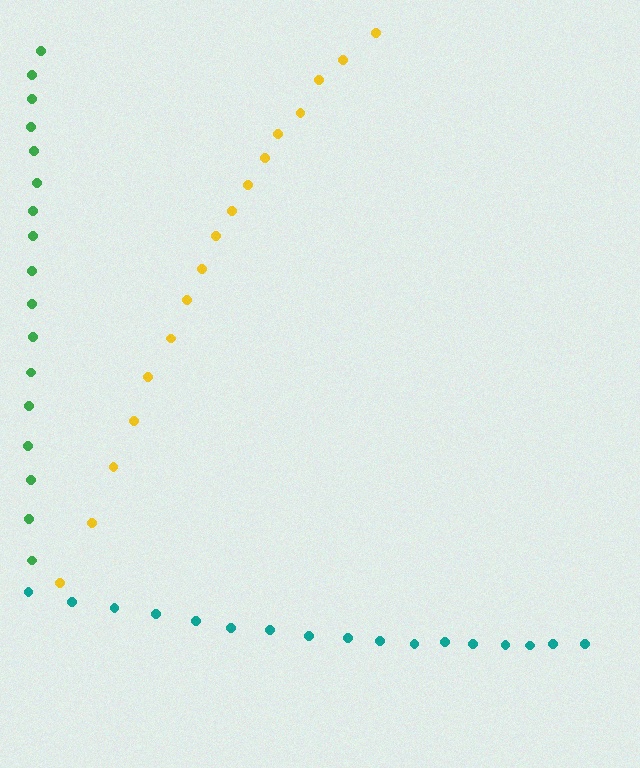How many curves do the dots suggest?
There are 3 distinct paths.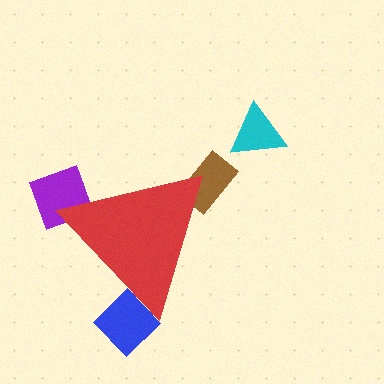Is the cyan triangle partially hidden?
No, the cyan triangle is fully visible.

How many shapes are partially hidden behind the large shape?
4 shapes are partially hidden.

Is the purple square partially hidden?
Yes, the purple square is partially hidden behind the red triangle.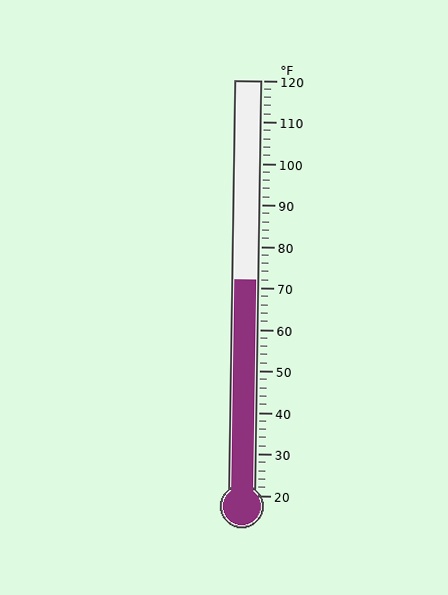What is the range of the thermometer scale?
The thermometer scale ranges from 20°F to 120°F.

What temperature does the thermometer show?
The thermometer shows approximately 72°F.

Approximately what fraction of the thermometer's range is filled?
The thermometer is filled to approximately 50% of its range.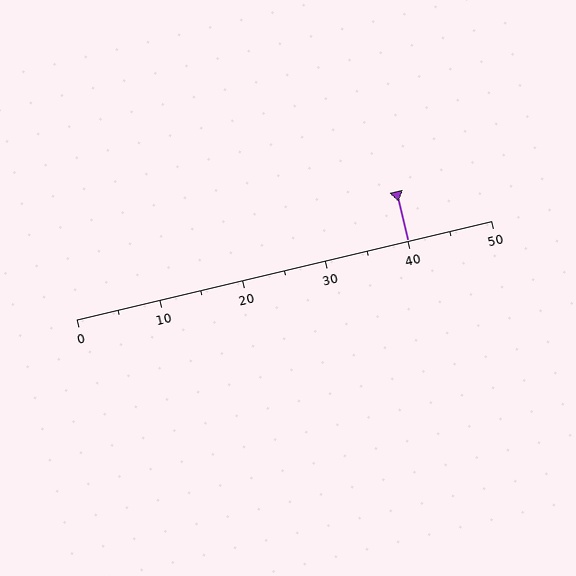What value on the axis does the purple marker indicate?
The marker indicates approximately 40.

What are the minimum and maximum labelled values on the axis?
The axis runs from 0 to 50.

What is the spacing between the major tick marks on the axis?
The major ticks are spaced 10 apart.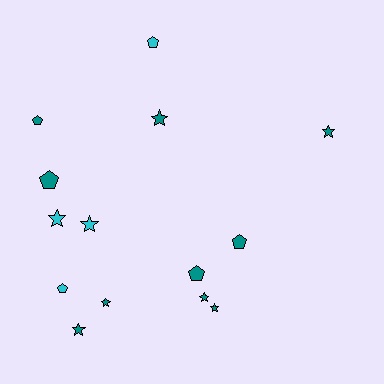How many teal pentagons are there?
There are 4 teal pentagons.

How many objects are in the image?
There are 14 objects.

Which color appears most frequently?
Teal, with 10 objects.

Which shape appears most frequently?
Star, with 8 objects.